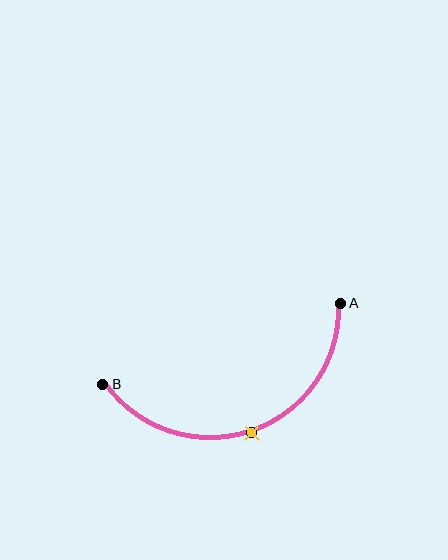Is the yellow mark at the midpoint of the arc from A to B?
Yes. The yellow mark lies on the arc at equal arc-length from both A and B — it is the arc midpoint.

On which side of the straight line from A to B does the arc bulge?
The arc bulges below the straight line connecting A and B.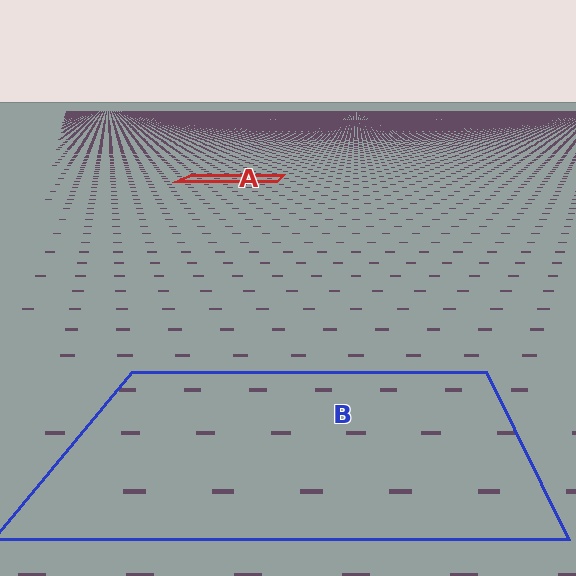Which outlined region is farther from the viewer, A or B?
Region A is farther from the viewer — the texture elements inside it appear smaller and more densely packed.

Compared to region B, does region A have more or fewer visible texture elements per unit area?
Region A has more texture elements per unit area — they are packed more densely because it is farther away.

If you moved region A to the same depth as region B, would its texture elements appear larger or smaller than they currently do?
They would appear larger. At a closer depth, the same texture elements are projected at a bigger on-screen size.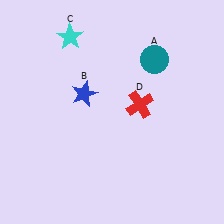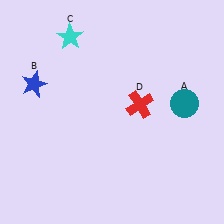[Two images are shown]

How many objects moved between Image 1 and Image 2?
2 objects moved between the two images.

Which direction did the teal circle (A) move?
The teal circle (A) moved down.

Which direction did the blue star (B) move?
The blue star (B) moved left.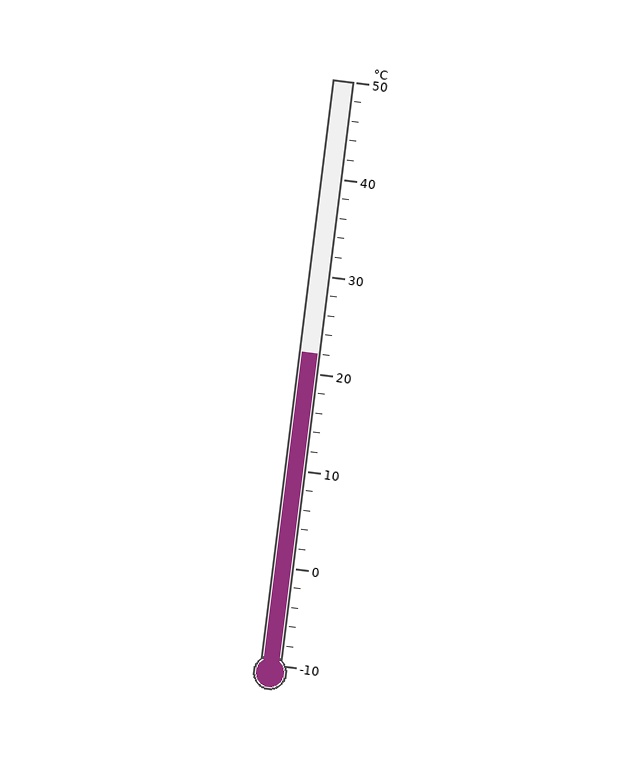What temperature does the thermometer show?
The thermometer shows approximately 22°C.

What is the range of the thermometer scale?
The thermometer scale ranges from -10°C to 50°C.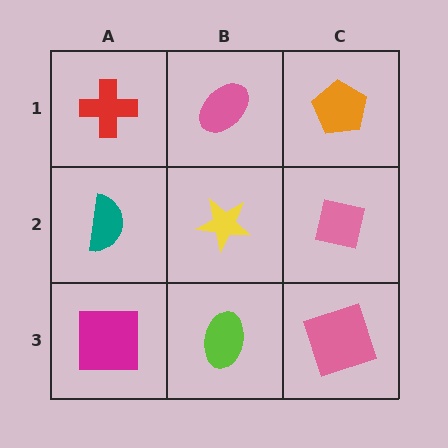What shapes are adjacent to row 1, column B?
A yellow star (row 2, column B), a red cross (row 1, column A), an orange pentagon (row 1, column C).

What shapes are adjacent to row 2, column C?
An orange pentagon (row 1, column C), a pink square (row 3, column C), a yellow star (row 2, column B).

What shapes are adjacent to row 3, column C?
A pink square (row 2, column C), a lime ellipse (row 3, column B).